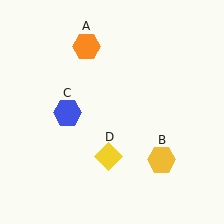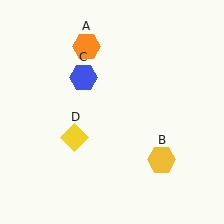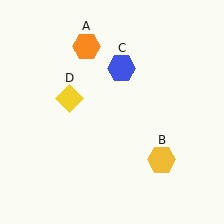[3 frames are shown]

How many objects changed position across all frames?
2 objects changed position: blue hexagon (object C), yellow diamond (object D).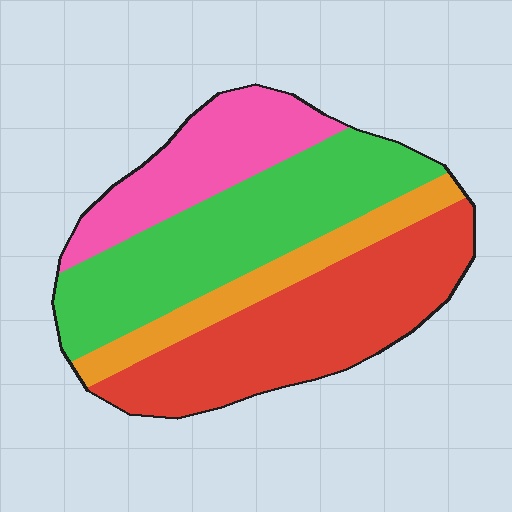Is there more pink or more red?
Red.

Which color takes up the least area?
Orange, at roughly 15%.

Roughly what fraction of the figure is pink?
Pink takes up about one fifth (1/5) of the figure.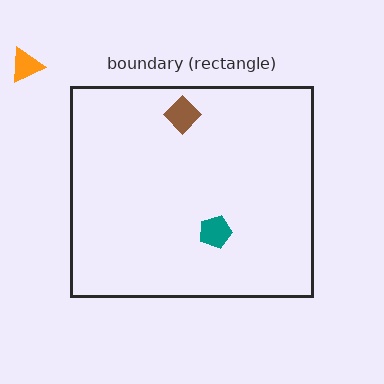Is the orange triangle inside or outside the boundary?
Outside.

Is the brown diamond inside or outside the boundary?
Inside.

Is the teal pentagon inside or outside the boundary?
Inside.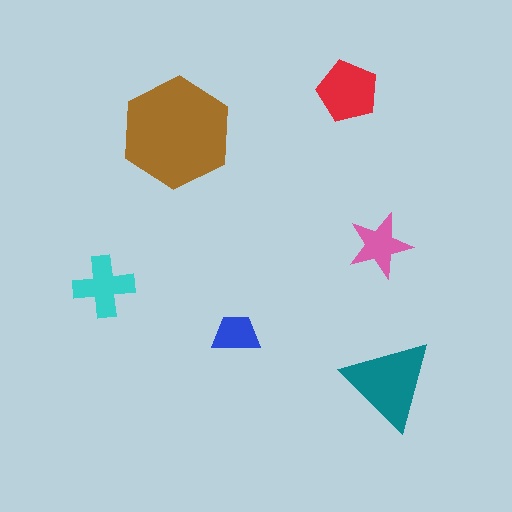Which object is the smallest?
The blue trapezoid.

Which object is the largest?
The brown hexagon.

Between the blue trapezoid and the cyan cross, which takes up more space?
The cyan cross.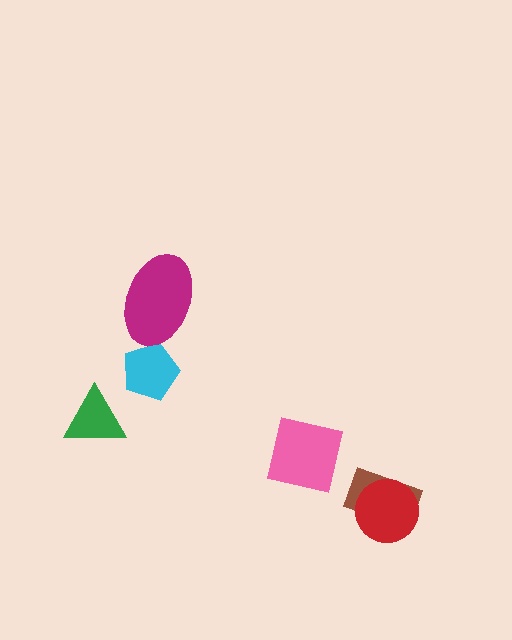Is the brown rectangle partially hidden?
Yes, it is partially covered by another shape.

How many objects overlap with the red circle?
1 object overlaps with the red circle.